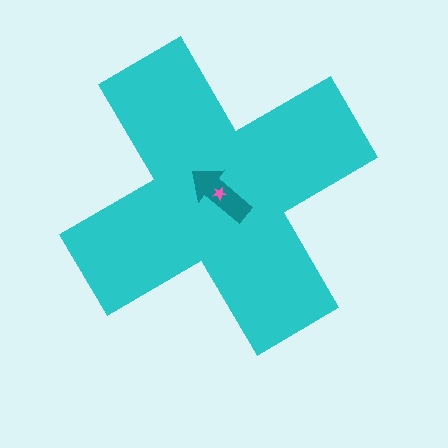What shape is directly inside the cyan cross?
The teal arrow.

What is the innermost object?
The pink star.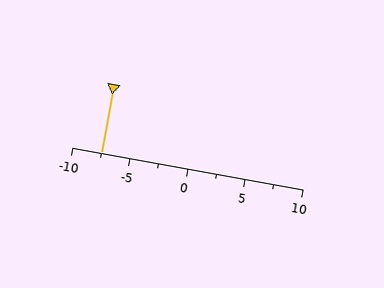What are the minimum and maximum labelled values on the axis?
The axis runs from -10 to 10.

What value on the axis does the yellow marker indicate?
The marker indicates approximately -7.5.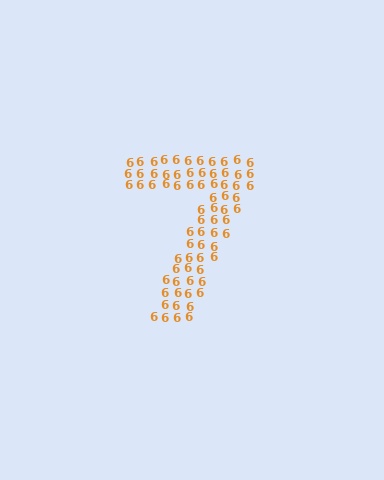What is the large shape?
The large shape is the digit 7.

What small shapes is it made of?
It is made of small digit 6's.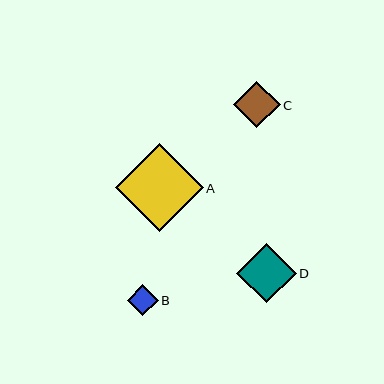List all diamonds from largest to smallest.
From largest to smallest: A, D, C, B.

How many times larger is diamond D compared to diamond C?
Diamond D is approximately 1.3 times the size of diamond C.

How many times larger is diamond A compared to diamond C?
Diamond A is approximately 1.9 times the size of diamond C.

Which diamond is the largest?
Diamond A is the largest with a size of approximately 88 pixels.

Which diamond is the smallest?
Diamond B is the smallest with a size of approximately 31 pixels.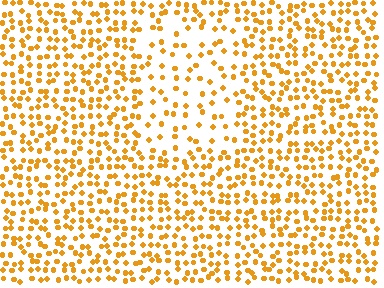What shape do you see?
I see a rectangle.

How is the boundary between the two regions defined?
The boundary is defined by a change in element density (approximately 2.0x ratio). All elements are the same color, size, and shape.